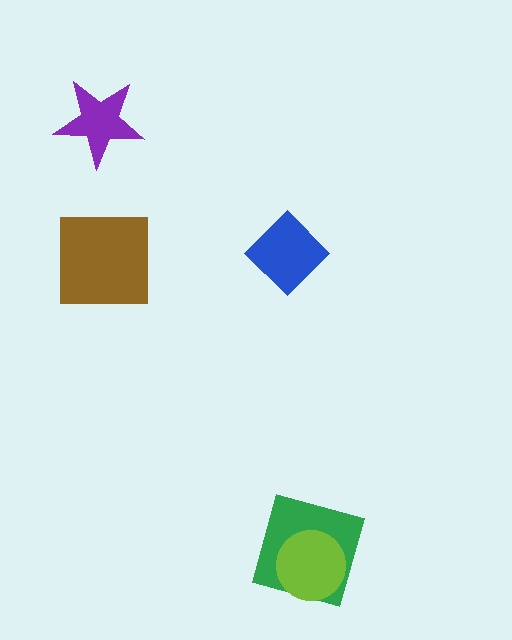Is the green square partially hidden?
Yes, it is partially covered by another shape.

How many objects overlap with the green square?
1 object overlaps with the green square.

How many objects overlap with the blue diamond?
0 objects overlap with the blue diamond.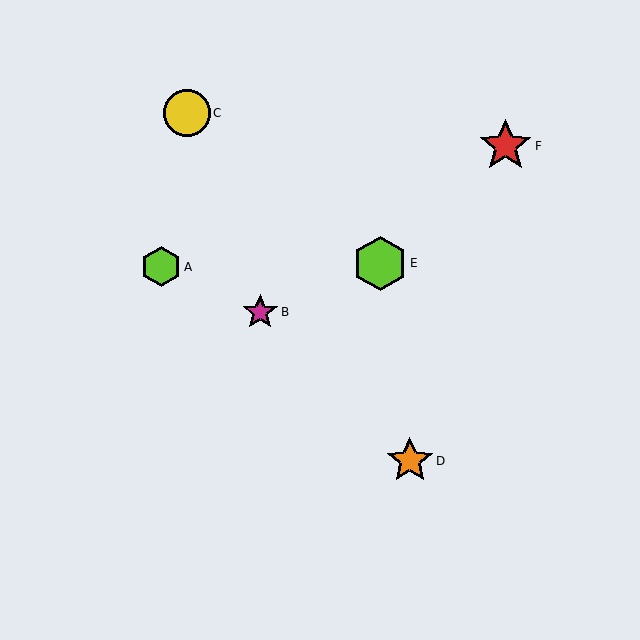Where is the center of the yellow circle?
The center of the yellow circle is at (187, 113).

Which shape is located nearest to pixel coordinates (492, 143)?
The red star (labeled F) at (506, 146) is nearest to that location.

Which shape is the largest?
The lime hexagon (labeled E) is the largest.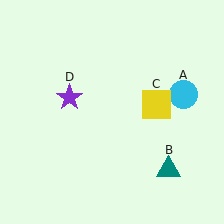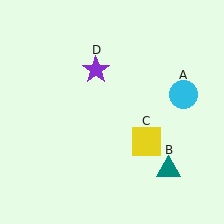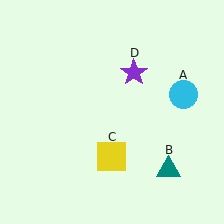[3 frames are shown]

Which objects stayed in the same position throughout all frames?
Cyan circle (object A) and teal triangle (object B) remained stationary.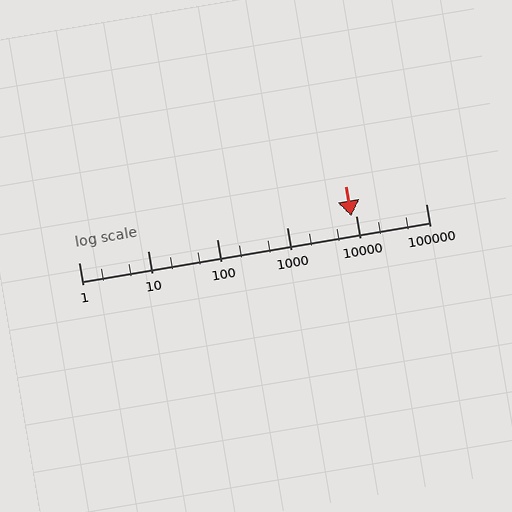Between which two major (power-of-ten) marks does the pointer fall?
The pointer is between 1000 and 10000.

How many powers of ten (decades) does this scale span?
The scale spans 5 decades, from 1 to 100000.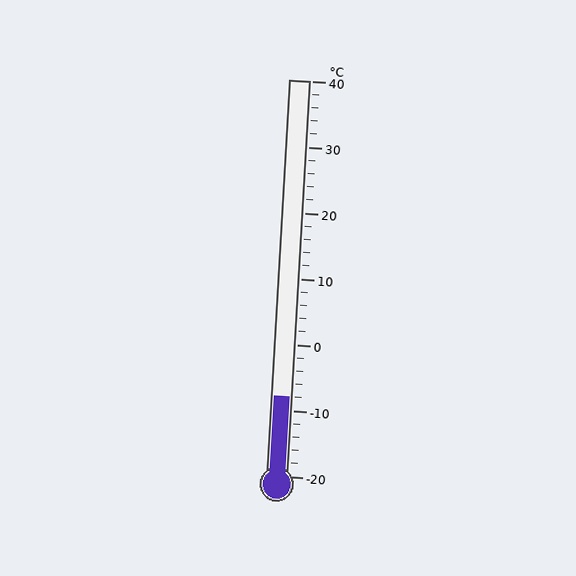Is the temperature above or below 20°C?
The temperature is below 20°C.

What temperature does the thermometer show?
The thermometer shows approximately -8°C.